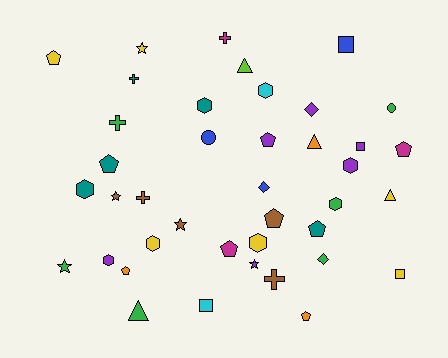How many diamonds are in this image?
There are 3 diamonds.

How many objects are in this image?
There are 40 objects.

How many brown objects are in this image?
There are 5 brown objects.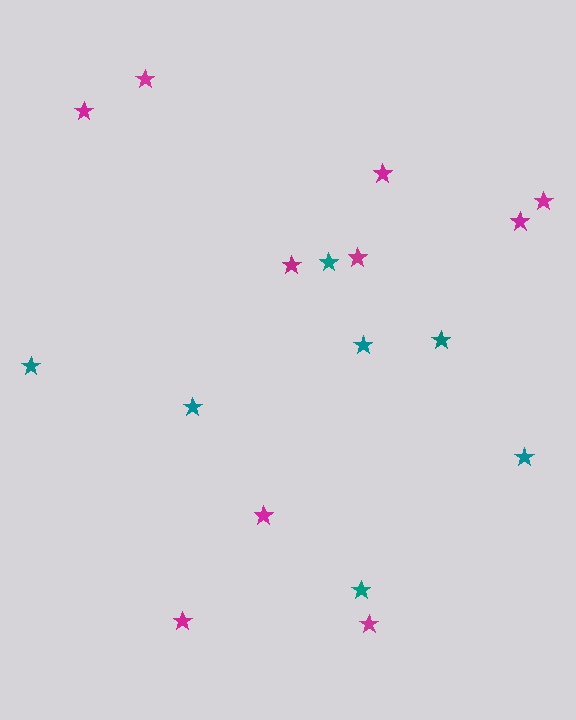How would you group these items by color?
There are 2 groups: one group of magenta stars (10) and one group of teal stars (7).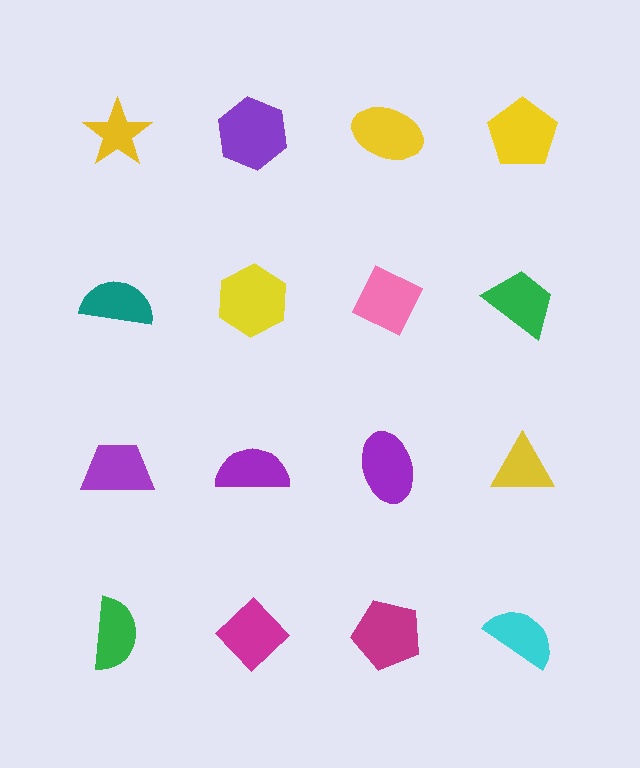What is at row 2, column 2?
A yellow hexagon.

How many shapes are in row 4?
4 shapes.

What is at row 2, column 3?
A pink diamond.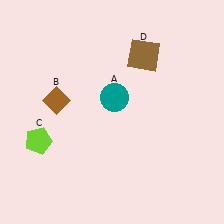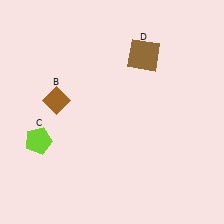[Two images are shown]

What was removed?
The teal circle (A) was removed in Image 2.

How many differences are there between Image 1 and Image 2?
There is 1 difference between the two images.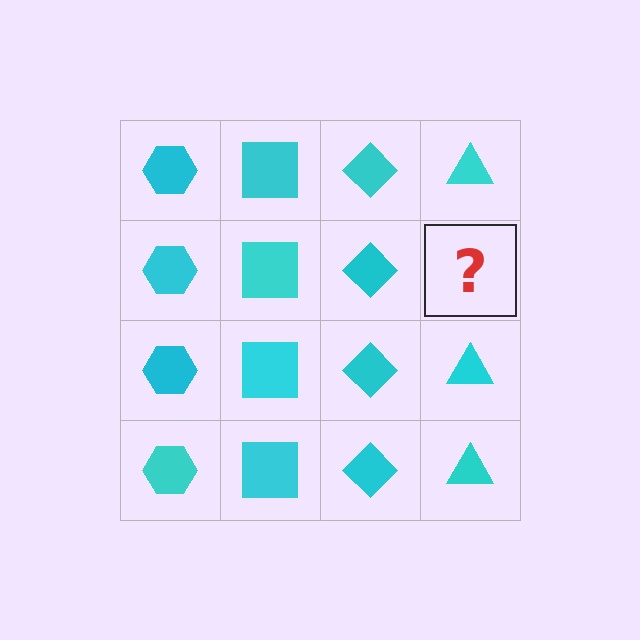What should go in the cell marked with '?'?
The missing cell should contain a cyan triangle.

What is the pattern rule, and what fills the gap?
The rule is that each column has a consistent shape. The gap should be filled with a cyan triangle.